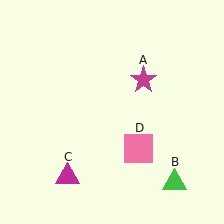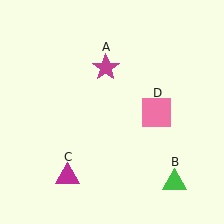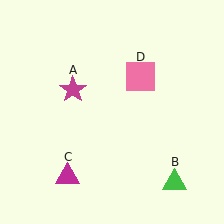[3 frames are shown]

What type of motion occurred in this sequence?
The magenta star (object A), pink square (object D) rotated counterclockwise around the center of the scene.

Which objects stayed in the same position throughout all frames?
Green triangle (object B) and magenta triangle (object C) remained stationary.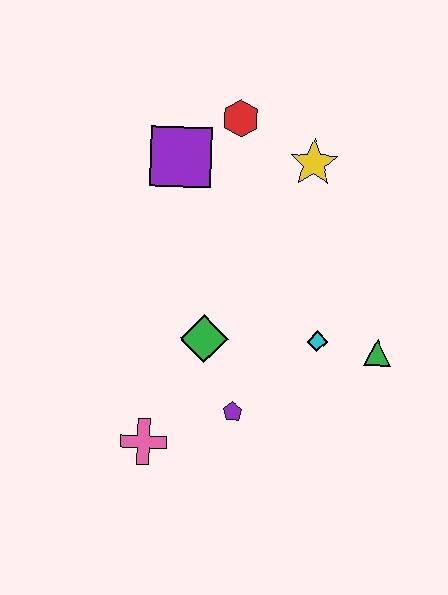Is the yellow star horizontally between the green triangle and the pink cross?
Yes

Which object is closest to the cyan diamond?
The green triangle is closest to the cyan diamond.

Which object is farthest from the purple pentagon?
The red hexagon is farthest from the purple pentagon.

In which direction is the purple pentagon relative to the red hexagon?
The purple pentagon is below the red hexagon.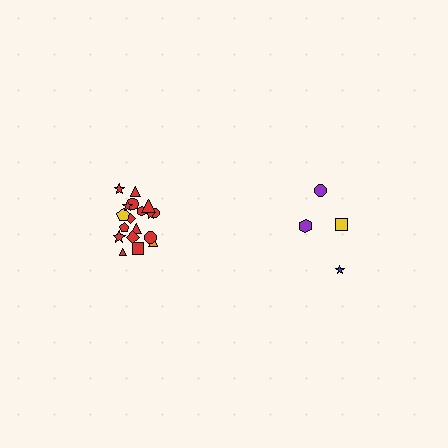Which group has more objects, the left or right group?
The left group.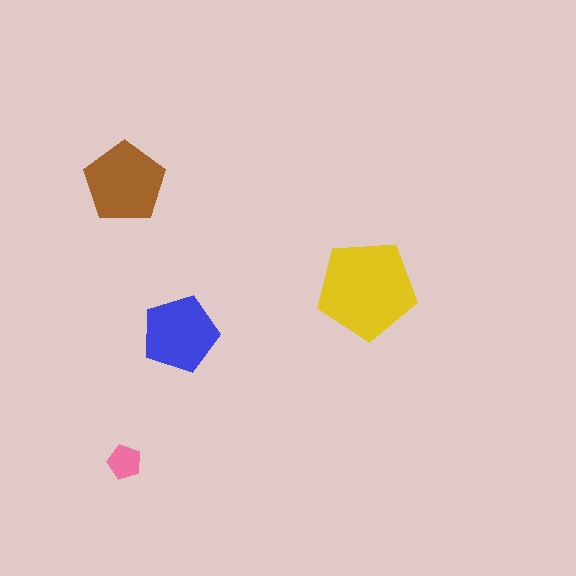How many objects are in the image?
There are 4 objects in the image.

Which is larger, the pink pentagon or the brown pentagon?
The brown one.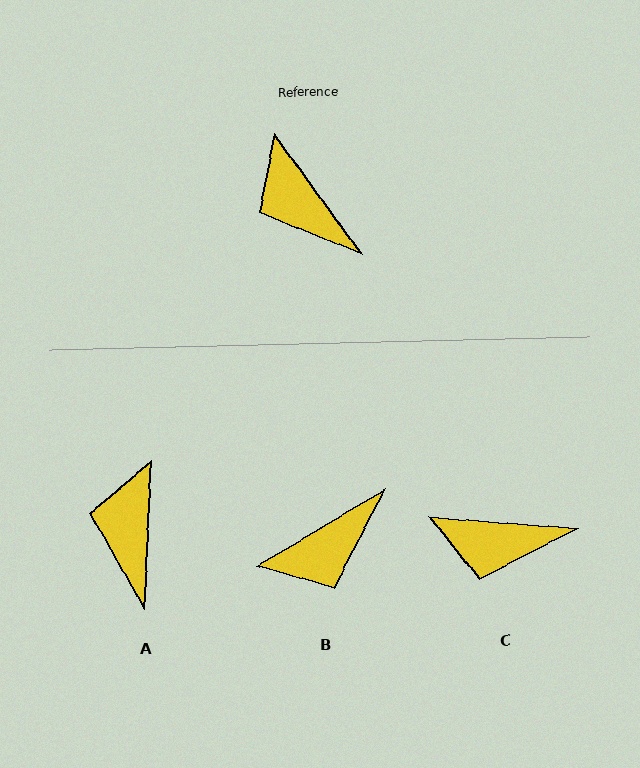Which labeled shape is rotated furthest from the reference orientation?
B, about 85 degrees away.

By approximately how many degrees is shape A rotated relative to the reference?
Approximately 38 degrees clockwise.